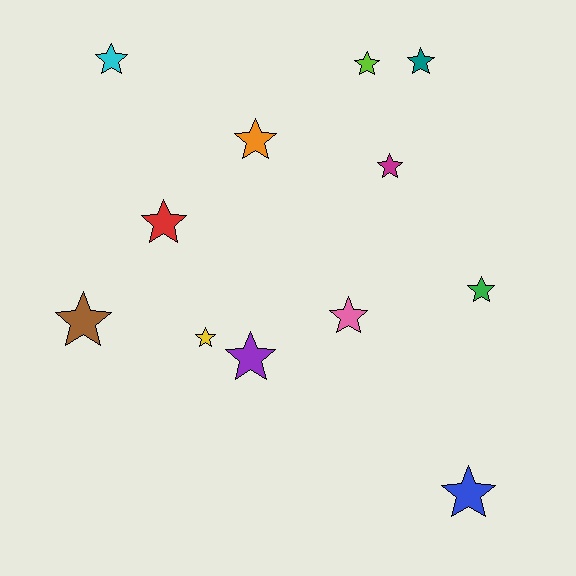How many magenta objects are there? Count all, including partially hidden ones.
There is 1 magenta object.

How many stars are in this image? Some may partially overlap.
There are 12 stars.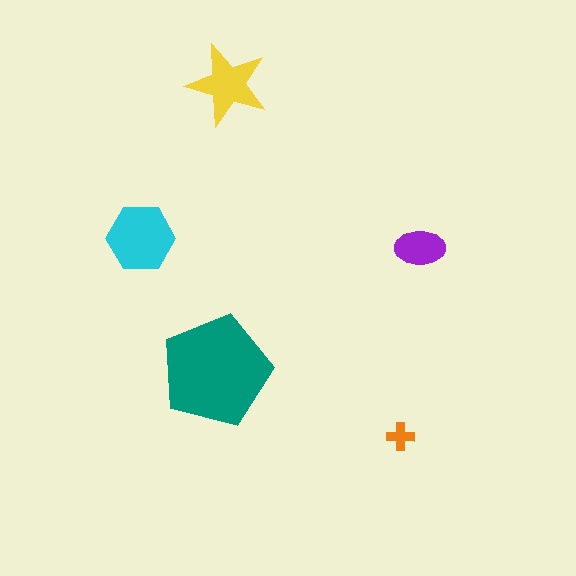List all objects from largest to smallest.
The teal pentagon, the cyan hexagon, the yellow star, the purple ellipse, the orange cross.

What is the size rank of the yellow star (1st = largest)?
3rd.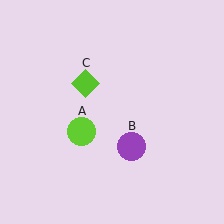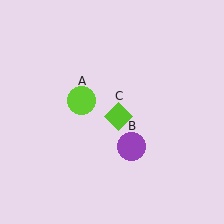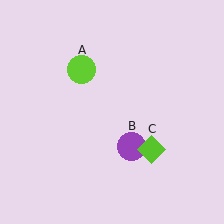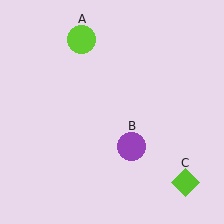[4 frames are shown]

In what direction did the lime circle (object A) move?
The lime circle (object A) moved up.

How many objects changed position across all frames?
2 objects changed position: lime circle (object A), lime diamond (object C).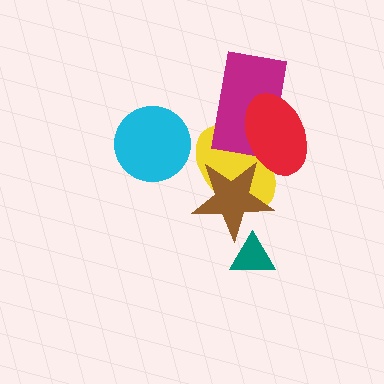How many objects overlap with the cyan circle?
0 objects overlap with the cyan circle.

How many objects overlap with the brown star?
3 objects overlap with the brown star.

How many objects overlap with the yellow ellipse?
3 objects overlap with the yellow ellipse.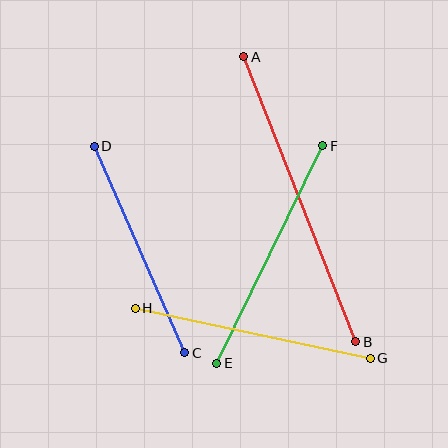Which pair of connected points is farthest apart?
Points A and B are farthest apart.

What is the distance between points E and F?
The distance is approximately 242 pixels.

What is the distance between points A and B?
The distance is approximately 306 pixels.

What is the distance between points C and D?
The distance is approximately 226 pixels.